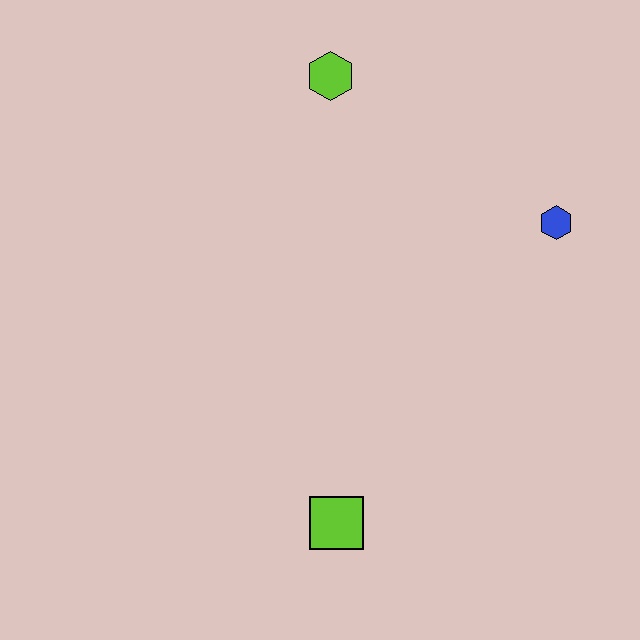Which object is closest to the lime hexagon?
The blue hexagon is closest to the lime hexagon.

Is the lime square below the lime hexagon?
Yes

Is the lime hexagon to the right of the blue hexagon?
No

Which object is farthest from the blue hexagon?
The lime square is farthest from the blue hexagon.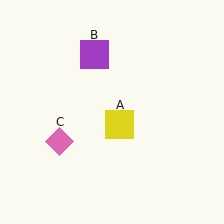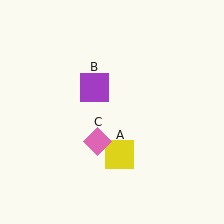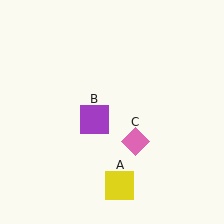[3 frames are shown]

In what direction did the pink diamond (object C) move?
The pink diamond (object C) moved right.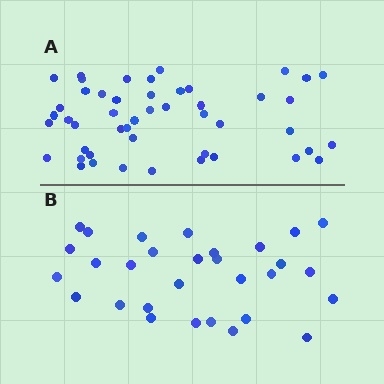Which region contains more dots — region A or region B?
Region A (the top region) has more dots.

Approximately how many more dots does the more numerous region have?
Region A has approximately 20 more dots than region B.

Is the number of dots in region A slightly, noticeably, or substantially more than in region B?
Region A has substantially more. The ratio is roughly 1.6 to 1.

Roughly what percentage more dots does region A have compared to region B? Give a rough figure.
About 60% more.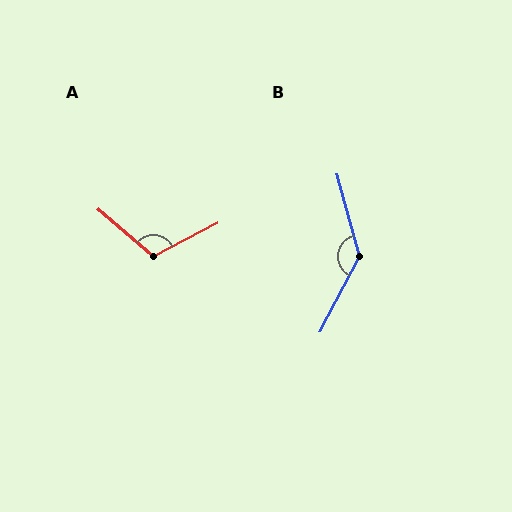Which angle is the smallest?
A, at approximately 113 degrees.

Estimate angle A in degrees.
Approximately 113 degrees.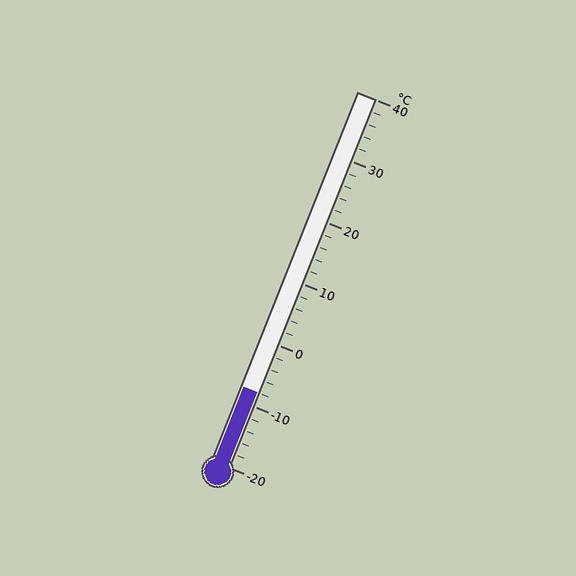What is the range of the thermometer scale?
The thermometer scale ranges from -20°C to 40°C.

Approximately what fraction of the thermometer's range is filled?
The thermometer is filled to approximately 20% of its range.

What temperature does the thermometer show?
The thermometer shows approximately -8°C.